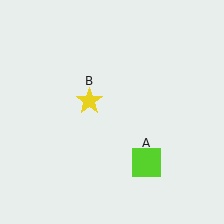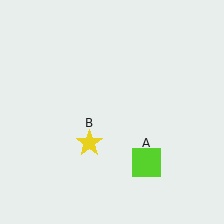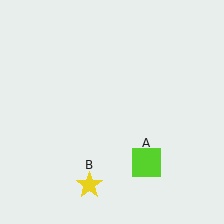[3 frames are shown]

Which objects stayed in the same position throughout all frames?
Lime square (object A) remained stationary.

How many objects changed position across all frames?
1 object changed position: yellow star (object B).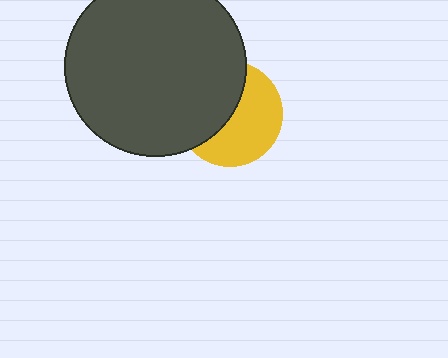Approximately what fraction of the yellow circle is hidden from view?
Roughly 47% of the yellow circle is hidden behind the dark gray circle.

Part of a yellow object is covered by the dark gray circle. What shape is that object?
It is a circle.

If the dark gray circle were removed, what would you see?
You would see the complete yellow circle.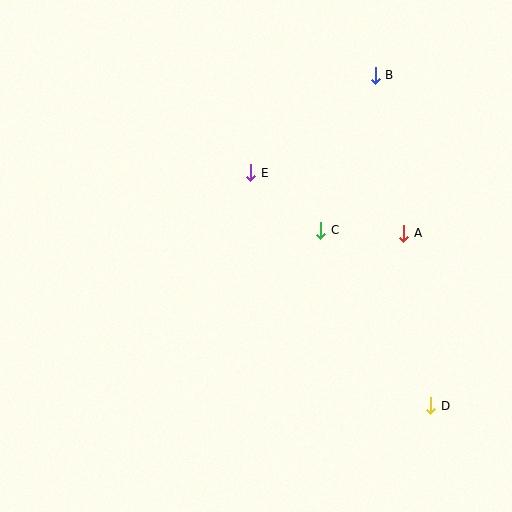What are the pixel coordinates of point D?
Point D is at (431, 406).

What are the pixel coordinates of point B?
Point B is at (375, 75).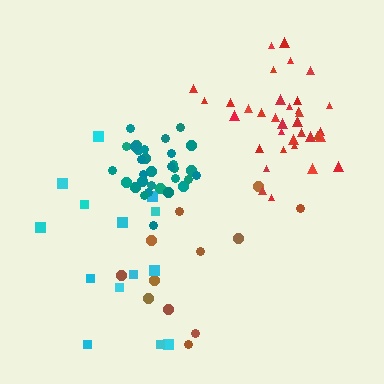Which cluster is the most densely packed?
Teal.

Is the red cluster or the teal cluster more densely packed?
Teal.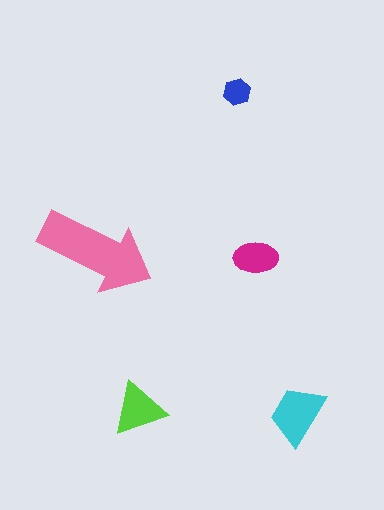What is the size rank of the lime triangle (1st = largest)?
3rd.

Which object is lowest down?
The cyan trapezoid is bottommost.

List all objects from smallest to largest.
The blue hexagon, the magenta ellipse, the lime triangle, the cyan trapezoid, the pink arrow.